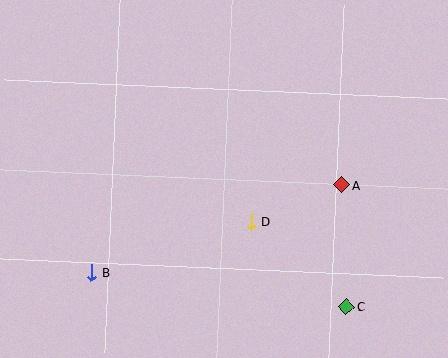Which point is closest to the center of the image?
Point D at (251, 221) is closest to the center.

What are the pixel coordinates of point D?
Point D is at (251, 221).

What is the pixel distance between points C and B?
The distance between C and B is 257 pixels.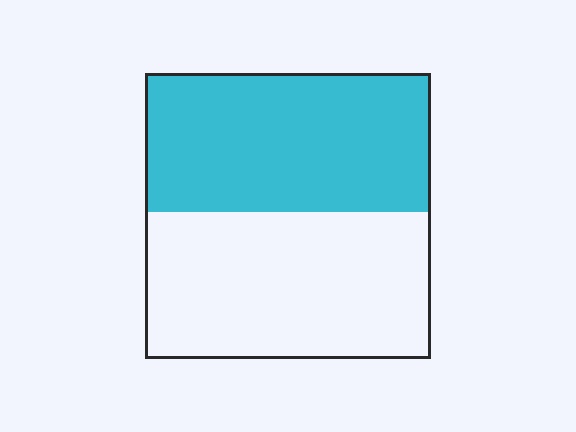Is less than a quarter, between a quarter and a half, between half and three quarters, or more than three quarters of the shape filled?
Between a quarter and a half.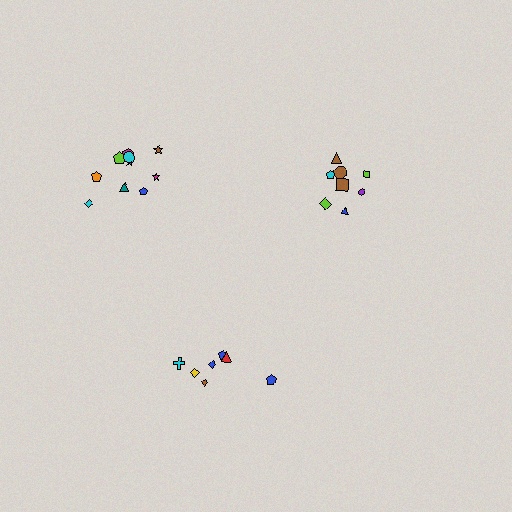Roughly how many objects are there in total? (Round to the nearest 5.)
Roughly 25 objects in total.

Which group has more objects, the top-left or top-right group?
The top-left group.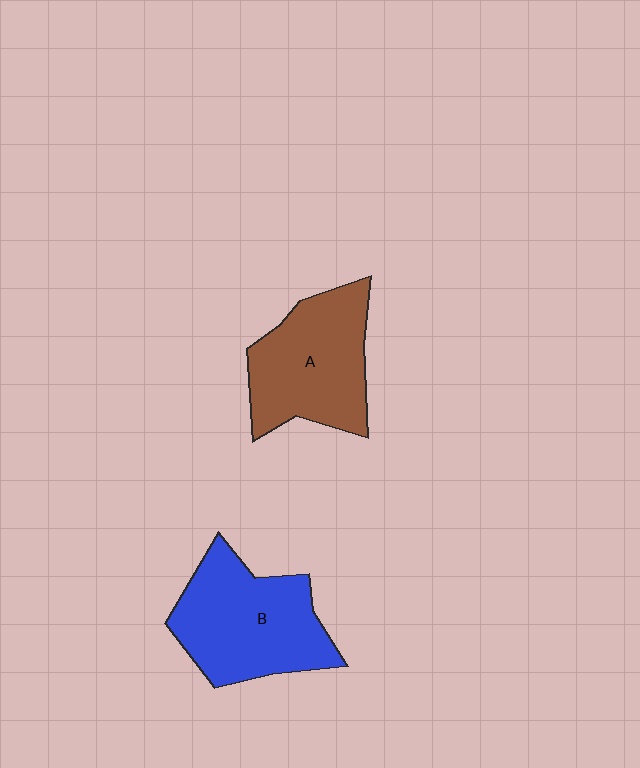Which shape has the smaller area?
Shape A (brown).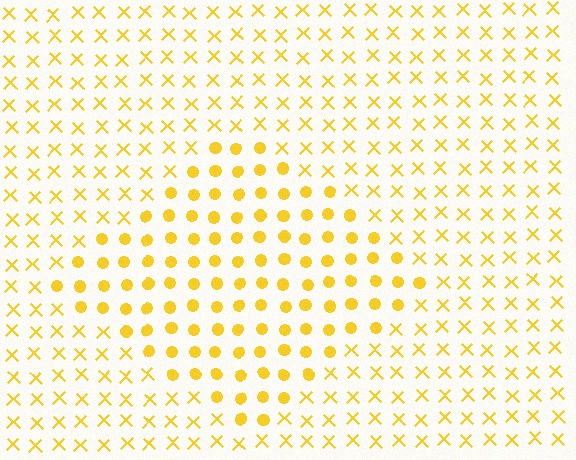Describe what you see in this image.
The image is filled with small yellow elements arranged in a uniform grid. A diamond-shaped region contains circles, while the surrounding area contains X marks. The boundary is defined purely by the change in element shape.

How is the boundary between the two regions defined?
The boundary is defined by a change in element shape: circles inside vs. X marks outside. All elements share the same color and spacing.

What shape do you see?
I see a diamond.